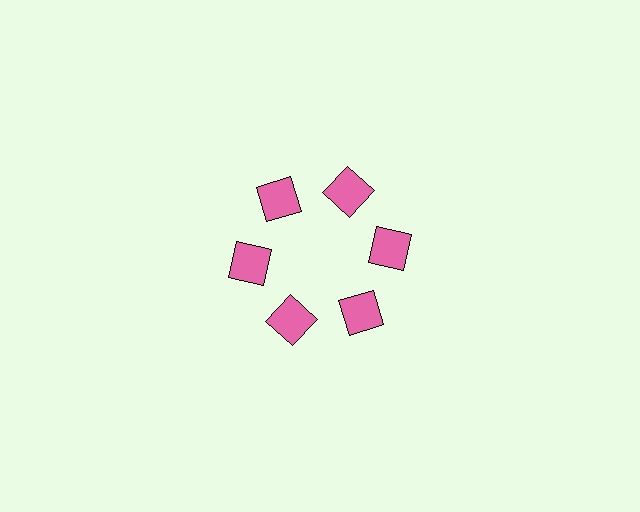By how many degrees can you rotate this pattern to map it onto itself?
The pattern maps onto itself every 60 degrees of rotation.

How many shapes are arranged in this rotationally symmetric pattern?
There are 6 shapes, arranged in 6 groups of 1.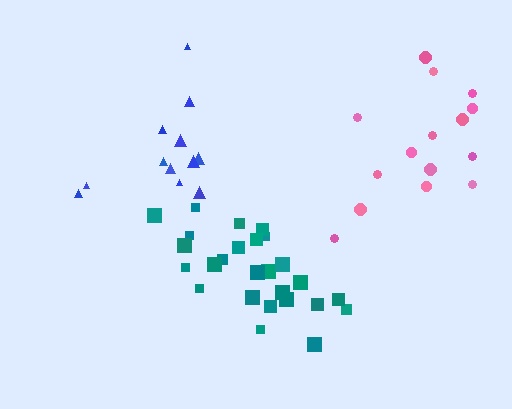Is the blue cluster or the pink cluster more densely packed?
Blue.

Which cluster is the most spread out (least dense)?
Pink.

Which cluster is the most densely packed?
Teal.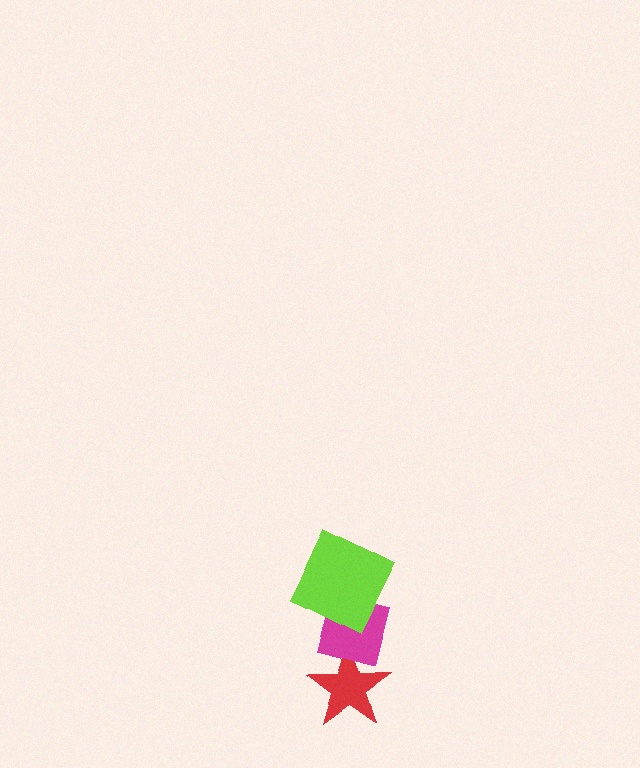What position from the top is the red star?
The red star is 3rd from the top.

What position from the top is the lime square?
The lime square is 1st from the top.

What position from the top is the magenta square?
The magenta square is 2nd from the top.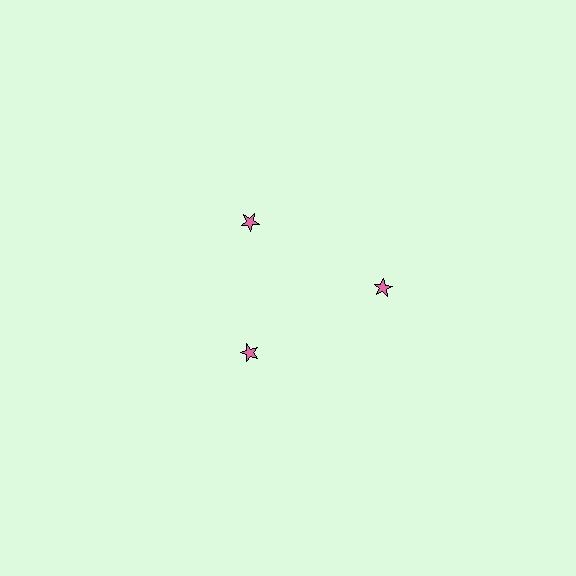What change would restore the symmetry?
The symmetry would be restored by moving it inward, back onto the ring so that all 3 stars sit at equal angles and equal distance from the center.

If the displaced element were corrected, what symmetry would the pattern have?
It would have 3-fold rotational symmetry — the pattern would map onto itself every 120 degrees.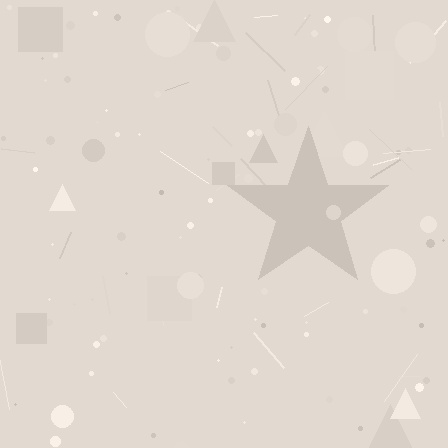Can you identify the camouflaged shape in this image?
The camouflaged shape is a star.